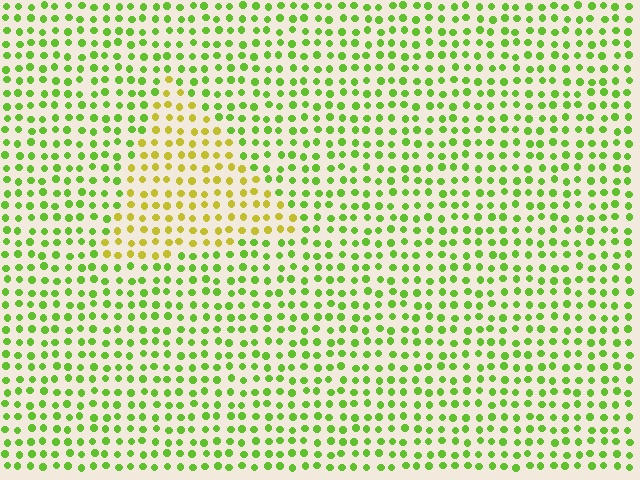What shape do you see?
I see a triangle.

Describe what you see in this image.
The image is filled with small lime elements in a uniform arrangement. A triangle-shaped region is visible where the elements are tinted to a slightly different hue, forming a subtle color boundary.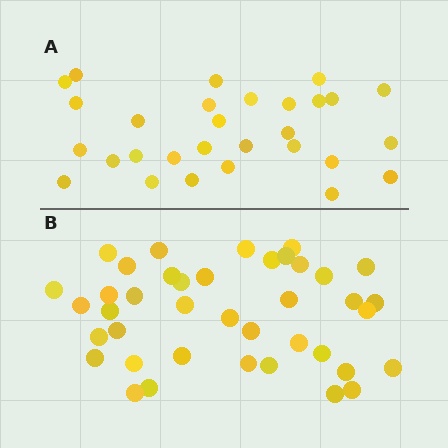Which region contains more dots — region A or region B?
Region B (the bottom region) has more dots.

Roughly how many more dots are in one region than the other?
Region B has roughly 12 or so more dots than region A.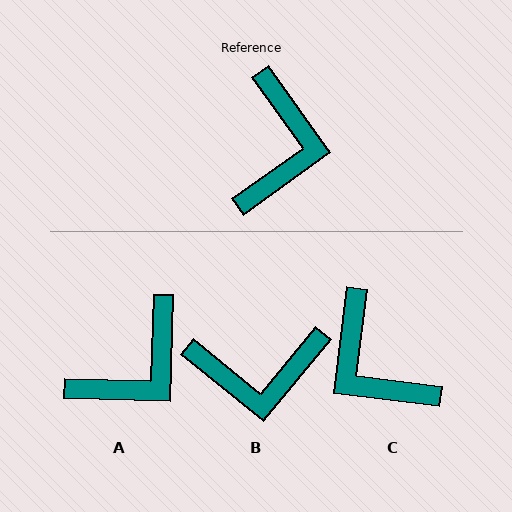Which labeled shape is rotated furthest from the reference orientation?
C, about 133 degrees away.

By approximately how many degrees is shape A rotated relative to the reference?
Approximately 37 degrees clockwise.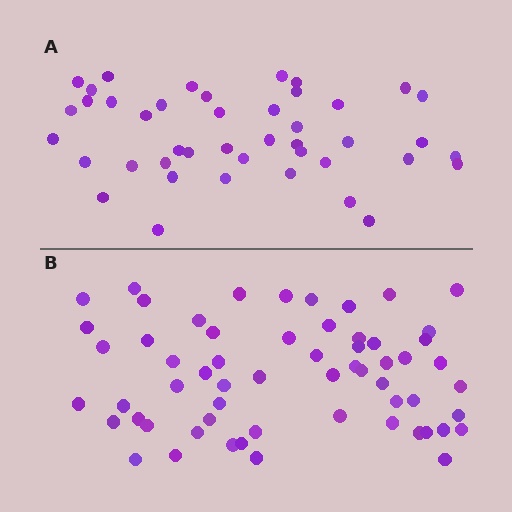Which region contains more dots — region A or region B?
Region B (the bottom region) has more dots.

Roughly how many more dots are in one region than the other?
Region B has approximately 15 more dots than region A.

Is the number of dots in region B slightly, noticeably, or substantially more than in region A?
Region B has noticeably more, but not dramatically so. The ratio is roughly 1.4 to 1.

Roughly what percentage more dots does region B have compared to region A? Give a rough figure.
About 40% more.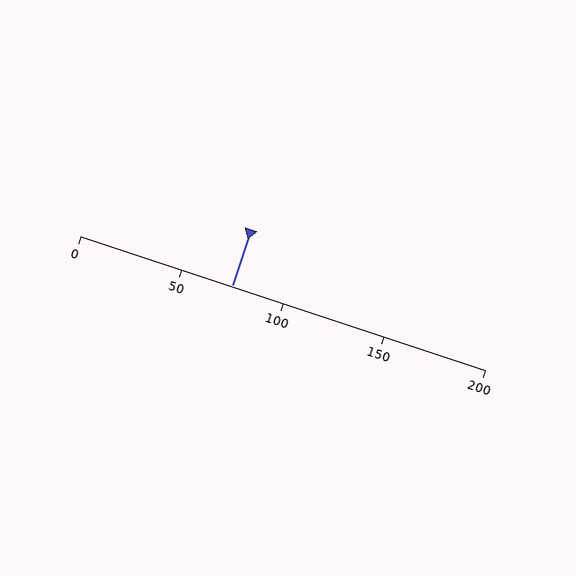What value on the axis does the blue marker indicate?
The marker indicates approximately 75.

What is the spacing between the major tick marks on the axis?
The major ticks are spaced 50 apart.